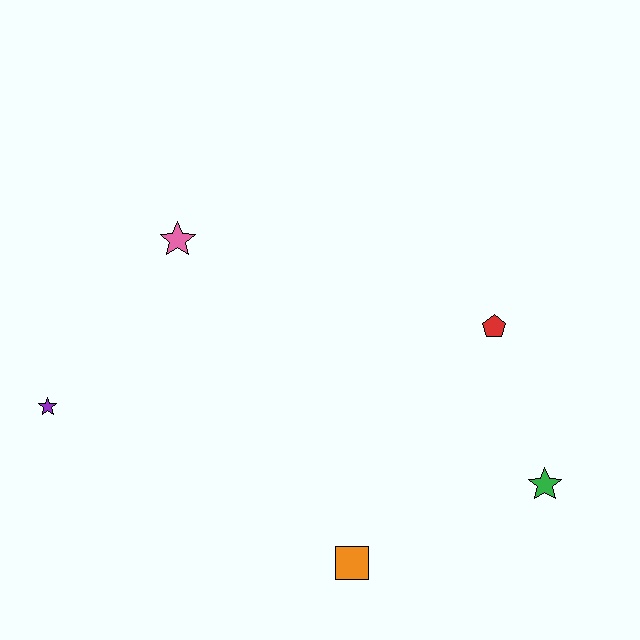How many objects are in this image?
There are 5 objects.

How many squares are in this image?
There is 1 square.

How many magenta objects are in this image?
There are no magenta objects.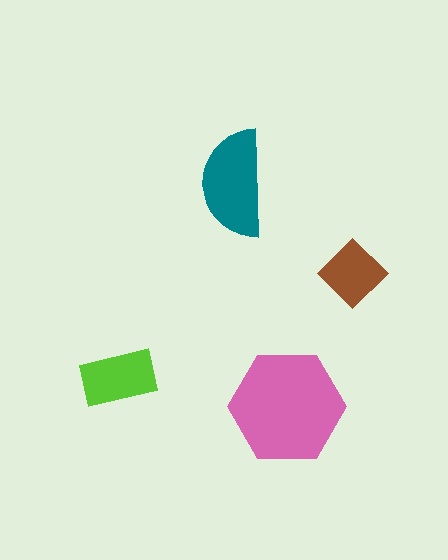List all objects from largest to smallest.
The pink hexagon, the teal semicircle, the lime rectangle, the brown diamond.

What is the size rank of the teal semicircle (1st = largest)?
2nd.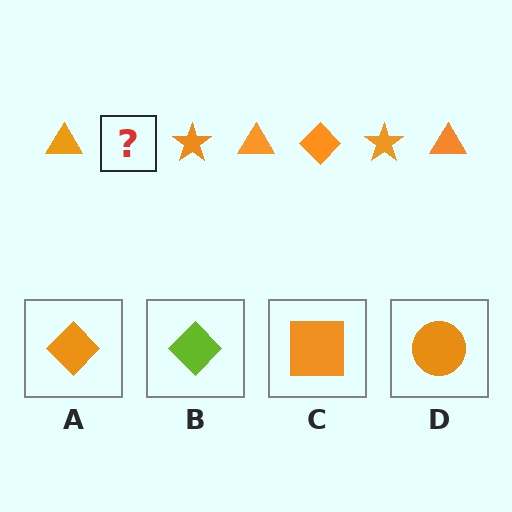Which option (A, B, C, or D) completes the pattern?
A.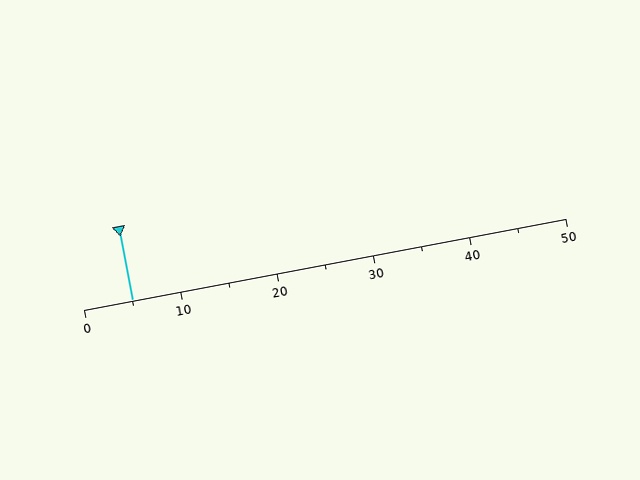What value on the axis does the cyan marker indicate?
The marker indicates approximately 5.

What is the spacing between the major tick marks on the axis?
The major ticks are spaced 10 apart.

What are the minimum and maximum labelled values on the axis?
The axis runs from 0 to 50.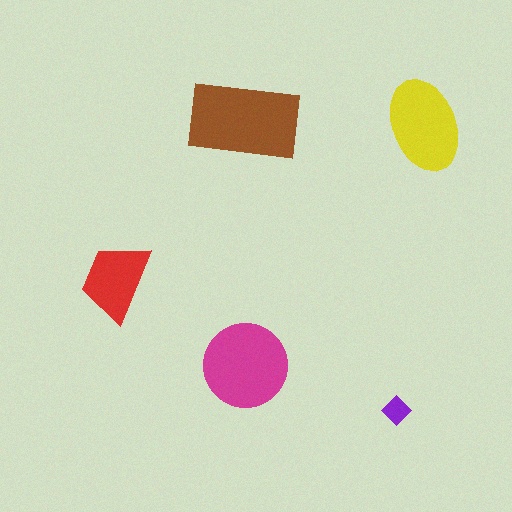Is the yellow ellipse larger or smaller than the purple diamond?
Larger.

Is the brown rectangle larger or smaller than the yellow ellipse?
Larger.